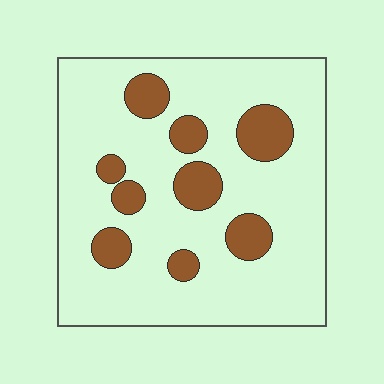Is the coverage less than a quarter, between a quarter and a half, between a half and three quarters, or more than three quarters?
Less than a quarter.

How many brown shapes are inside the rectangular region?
9.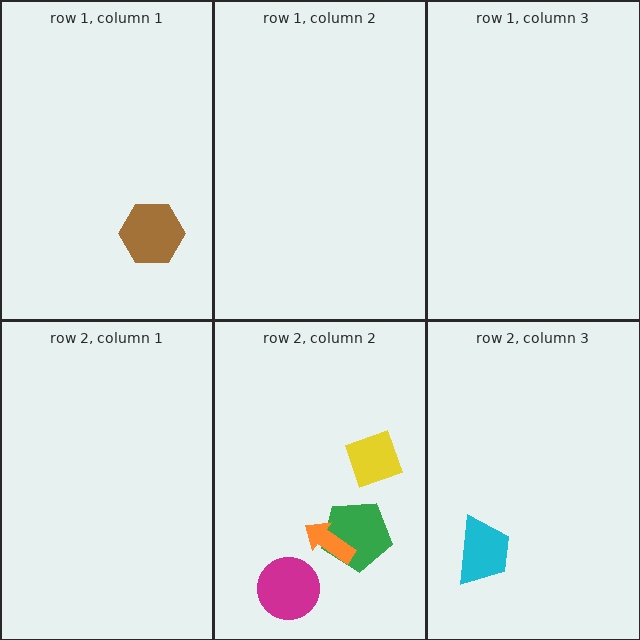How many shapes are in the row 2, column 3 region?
1.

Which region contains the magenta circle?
The row 2, column 2 region.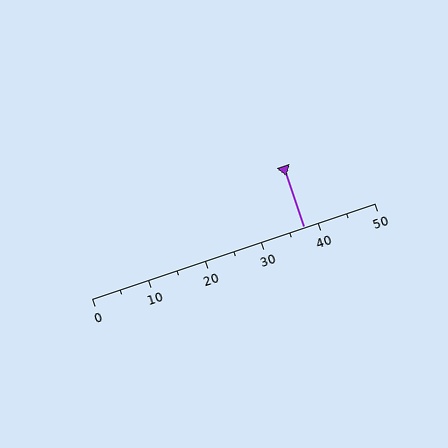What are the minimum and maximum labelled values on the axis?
The axis runs from 0 to 50.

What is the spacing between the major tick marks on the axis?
The major ticks are spaced 10 apart.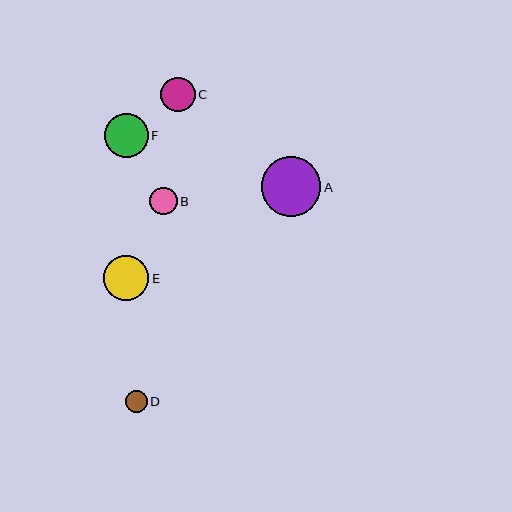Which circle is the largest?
Circle A is the largest with a size of approximately 59 pixels.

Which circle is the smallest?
Circle D is the smallest with a size of approximately 22 pixels.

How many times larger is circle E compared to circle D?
Circle E is approximately 2.1 times the size of circle D.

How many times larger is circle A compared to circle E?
Circle A is approximately 1.3 times the size of circle E.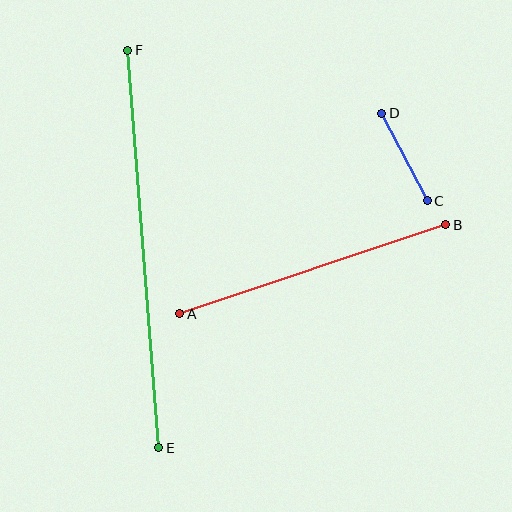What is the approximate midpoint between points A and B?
The midpoint is at approximately (313, 269) pixels.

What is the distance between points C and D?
The distance is approximately 99 pixels.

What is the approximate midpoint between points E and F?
The midpoint is at approximately (143, 249) pixels.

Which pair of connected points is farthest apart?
Points E and F are farthest apart.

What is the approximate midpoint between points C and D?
The midpoint is at approximately (405, 157) pixels.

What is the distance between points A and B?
The distance is approximately 280 pixels.